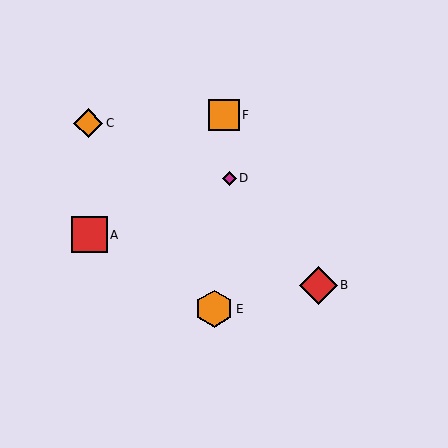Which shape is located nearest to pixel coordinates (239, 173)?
The magenta diamond (labeled D) at (229, 178) is nearest to that location.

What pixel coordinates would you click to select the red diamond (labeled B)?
Click at (319, 285) to select the red diamond B.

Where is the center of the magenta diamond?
The center of the magenta diamond is at (229, 178).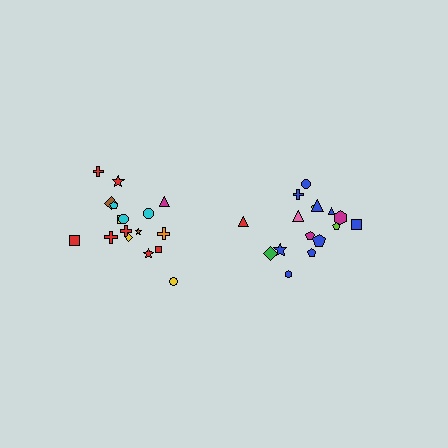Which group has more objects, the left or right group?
The left group.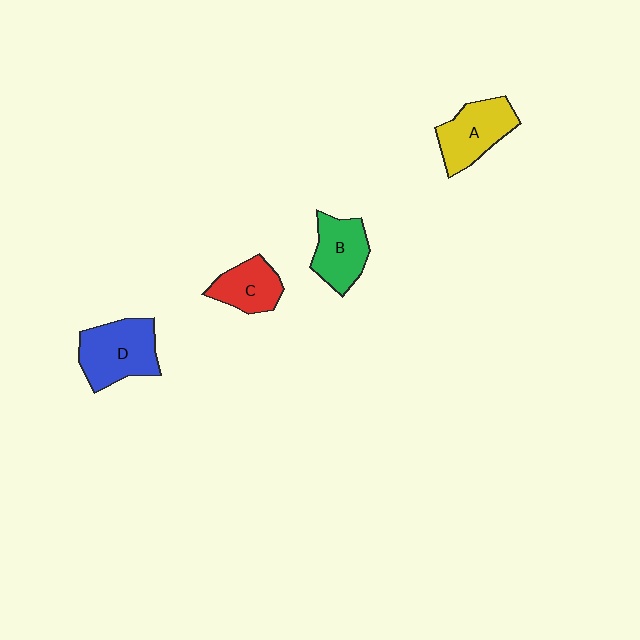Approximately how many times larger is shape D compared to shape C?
Approximately 1.5 times.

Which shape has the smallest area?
Shape C (red).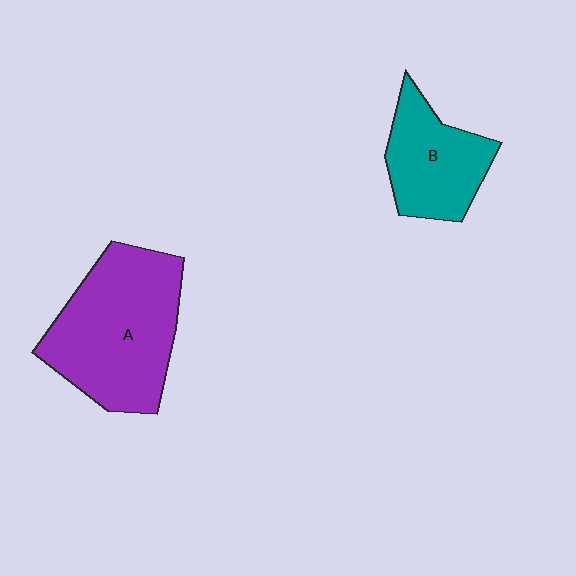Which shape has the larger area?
Shape A (purple).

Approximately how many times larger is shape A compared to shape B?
Approximately 1.7 times.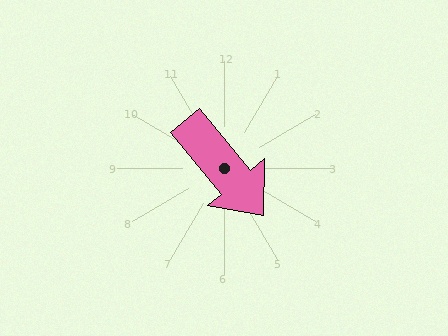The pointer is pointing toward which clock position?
Roughly 5 o'clock.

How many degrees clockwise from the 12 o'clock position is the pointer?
Approximately 141 degrees.